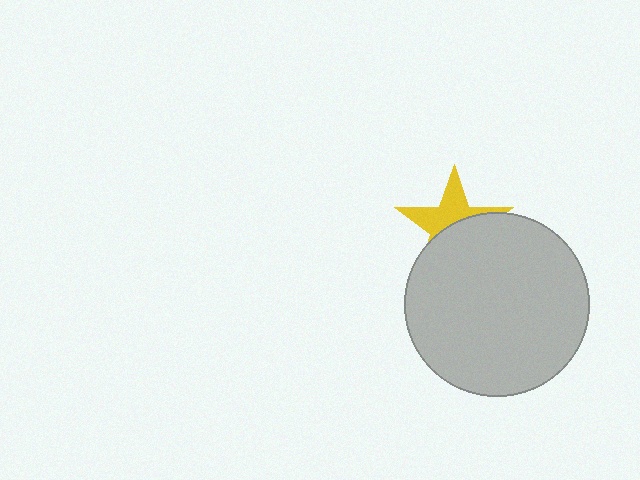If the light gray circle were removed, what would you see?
You would see the complete yellow star.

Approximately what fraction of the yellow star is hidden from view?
Roughly 55% of the yellow star is hidden behind the light gray circle.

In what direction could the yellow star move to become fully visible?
The yellow star could move up. That would shift it out from behind the light gray circle entirely.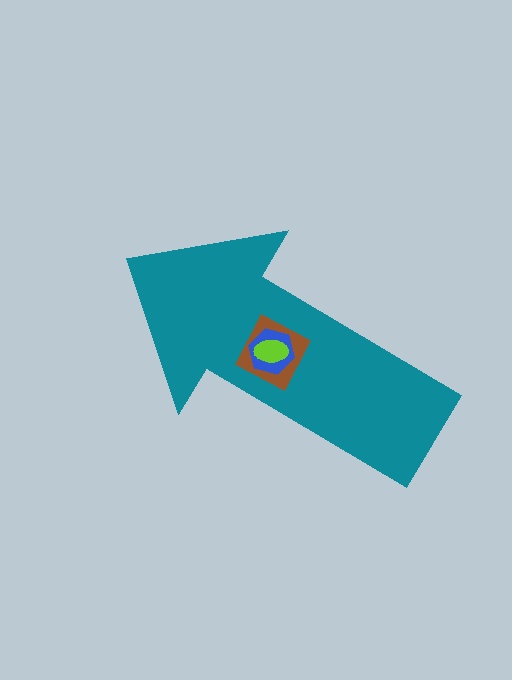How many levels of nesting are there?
4.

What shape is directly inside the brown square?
The blue hexagon.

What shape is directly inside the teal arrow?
The brown square.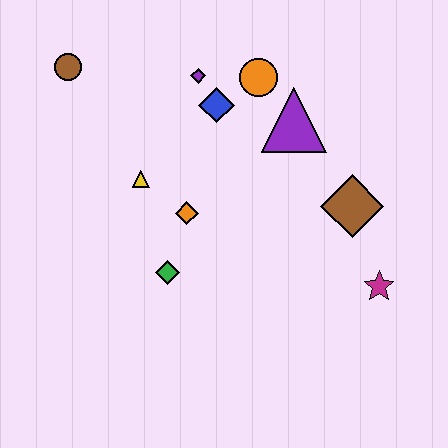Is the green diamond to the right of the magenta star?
No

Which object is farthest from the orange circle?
The magenta star is farthest from the orange circle.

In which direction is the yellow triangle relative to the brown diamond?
The yellow triangle is to the left of the brown diamond.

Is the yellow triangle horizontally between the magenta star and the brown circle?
Yes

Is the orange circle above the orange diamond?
Yes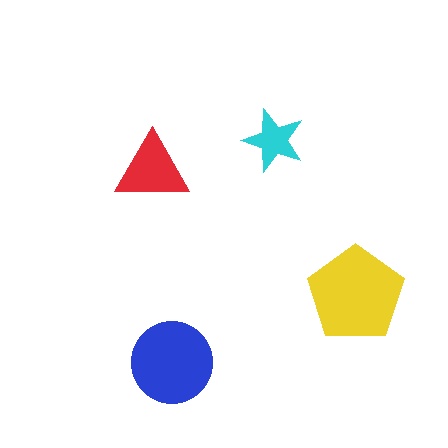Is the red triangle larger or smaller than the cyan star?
Larger.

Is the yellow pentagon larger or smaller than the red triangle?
Larger.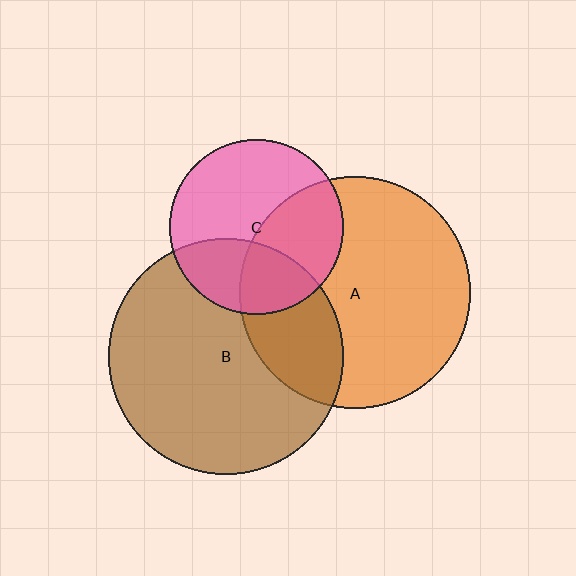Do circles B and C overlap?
Yes.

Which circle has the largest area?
Circle B (brown).